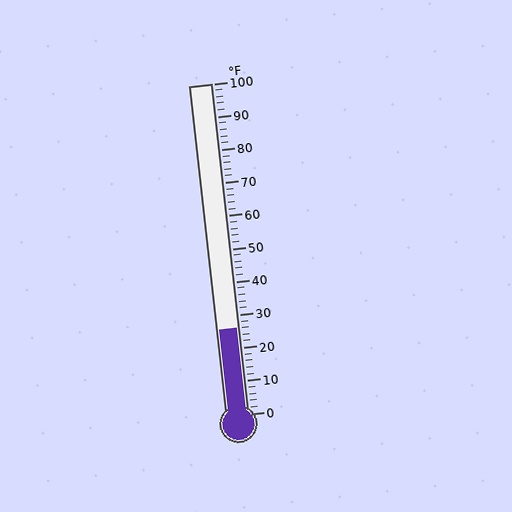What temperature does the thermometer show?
The thermometer shows approximately 26°F.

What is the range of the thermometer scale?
The thermometer scale ranges from 0°F to 100°F.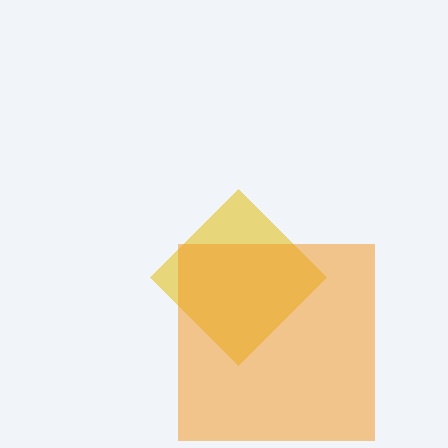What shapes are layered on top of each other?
The layered shapes are: a yellow diamond, an orange square.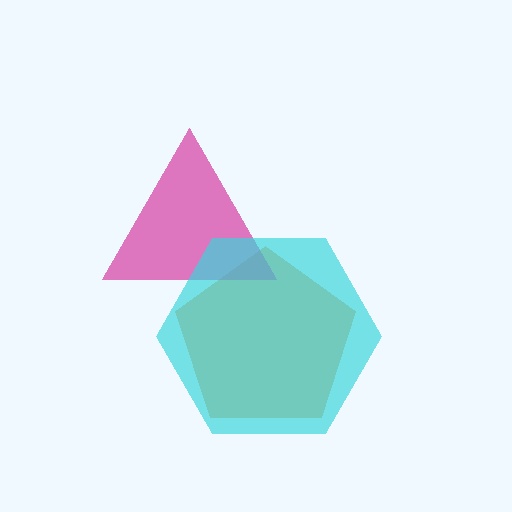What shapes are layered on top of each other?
The layered shapes are: an orange pentagon, a magenta triangle, a cyan hexagon.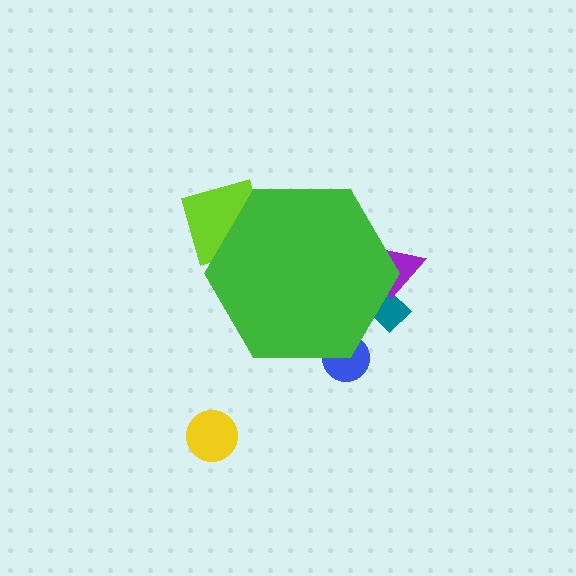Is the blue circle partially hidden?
Yes, the blue circle is partially hidden behind the green hexagon.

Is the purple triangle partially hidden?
Yes, the purple triangle is partially hidden behind the green hexagon.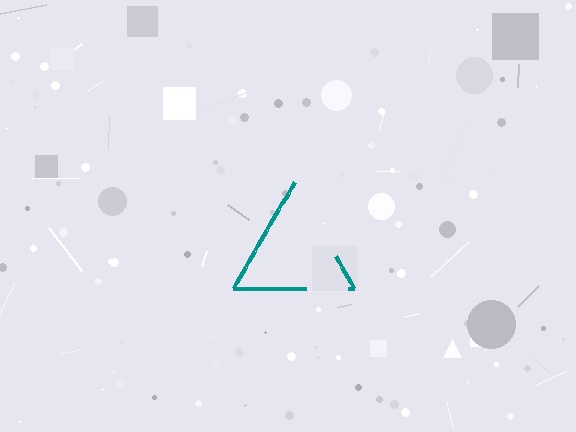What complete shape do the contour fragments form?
The contour fragments form a triangle.